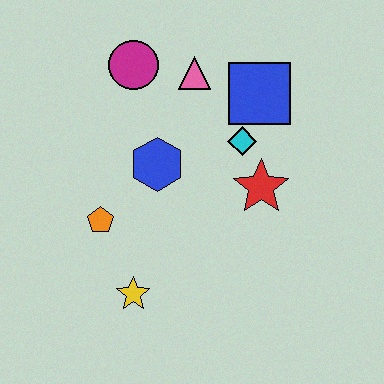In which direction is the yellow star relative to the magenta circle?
The yellow star is below the magenta circle.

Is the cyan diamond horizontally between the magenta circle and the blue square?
Yes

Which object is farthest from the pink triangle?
The yellow star is farthest from the pink triangle.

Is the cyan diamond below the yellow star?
No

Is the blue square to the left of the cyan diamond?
No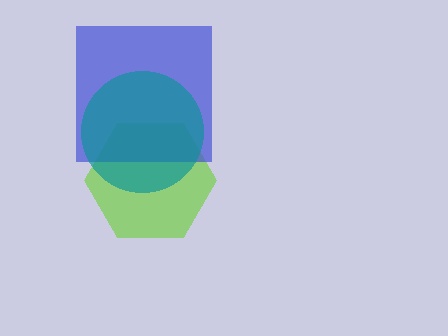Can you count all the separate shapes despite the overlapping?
Yes, there are 3 separate shapes.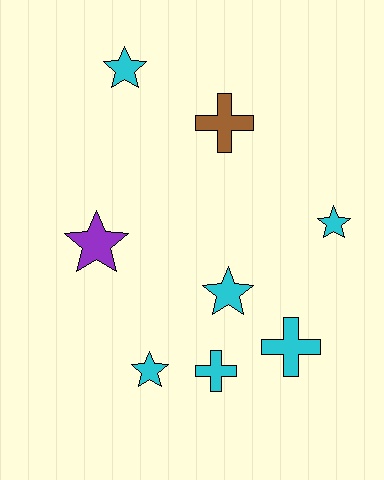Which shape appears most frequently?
Star, with 5 objects.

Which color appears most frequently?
Cyan, with 6 objects.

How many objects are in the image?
There are 8 objects.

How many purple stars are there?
There is 1 purple star.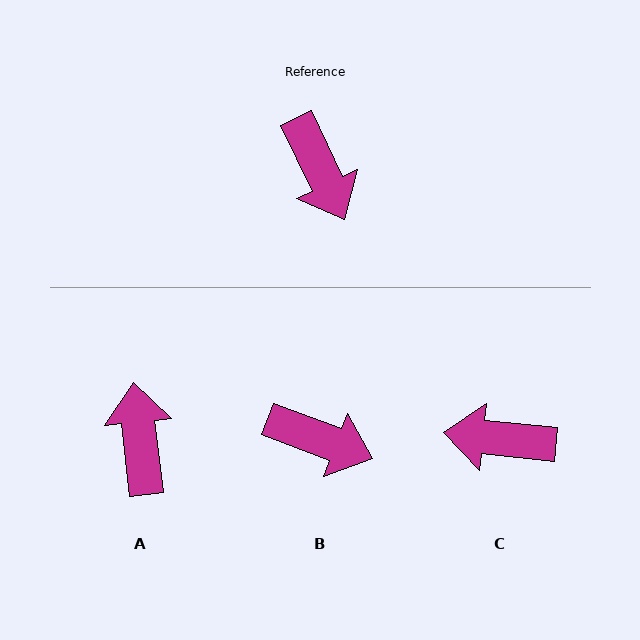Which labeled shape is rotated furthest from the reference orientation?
A, about 161 degrees away.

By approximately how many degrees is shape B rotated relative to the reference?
Approximately 44 degrees counter-clockwise.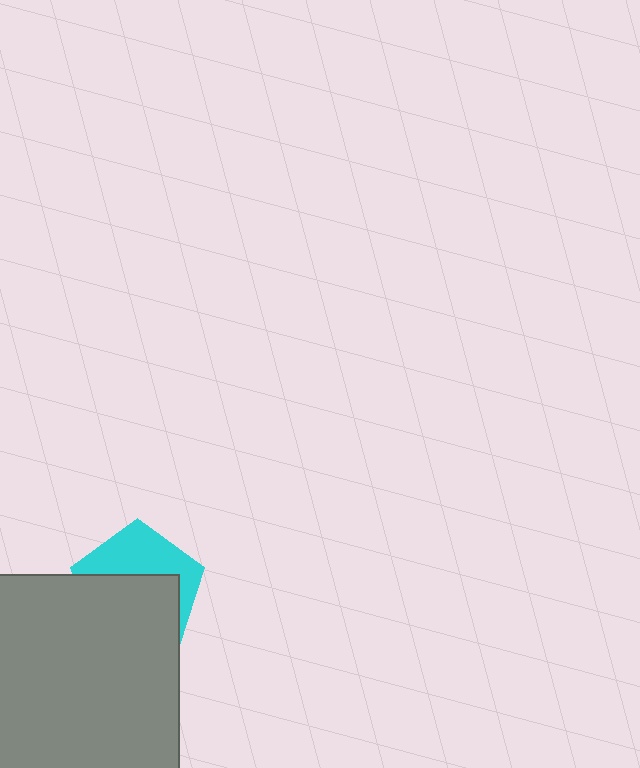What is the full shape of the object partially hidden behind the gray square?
The partially hidden object is a cyan pentagon.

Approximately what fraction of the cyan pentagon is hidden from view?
Roughly 58% of the cyan pentagon is hidden behind the gray square.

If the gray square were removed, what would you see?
You would see the complete cyan pentagon.